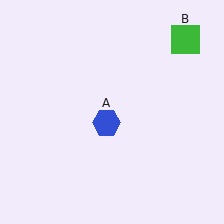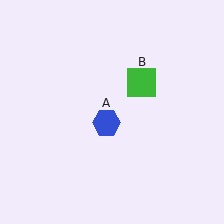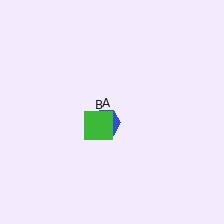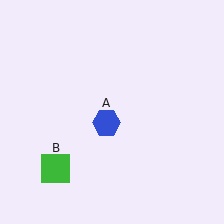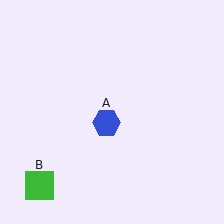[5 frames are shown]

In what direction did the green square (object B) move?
The green square (object B) moved down and to the left.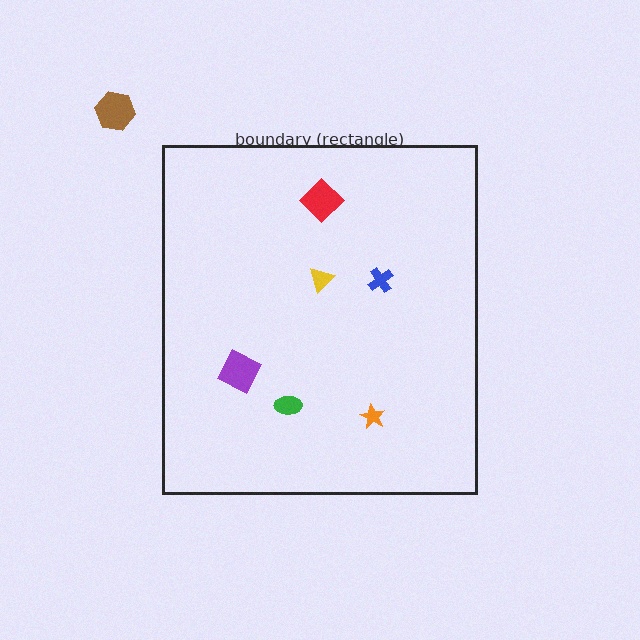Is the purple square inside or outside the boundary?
Inside.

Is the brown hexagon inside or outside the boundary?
Outside.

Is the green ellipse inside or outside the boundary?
Inside.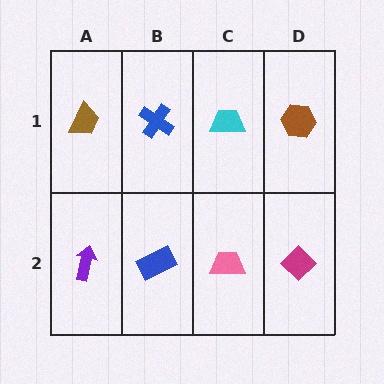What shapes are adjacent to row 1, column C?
A pink trapezoid (row 2, column C), a blue cross (row 1, column B), a brown hexagon (row 1, column D).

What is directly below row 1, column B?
A blue rectangle.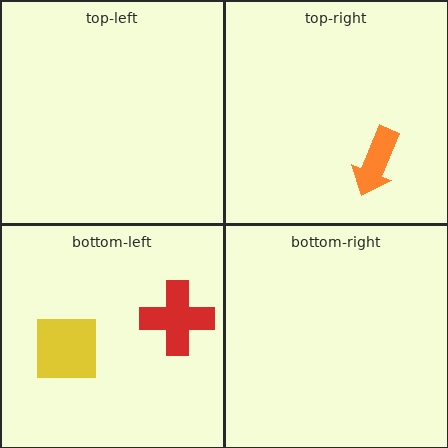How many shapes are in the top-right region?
1.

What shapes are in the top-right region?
The orange arrow.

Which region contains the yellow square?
The bottom-left region.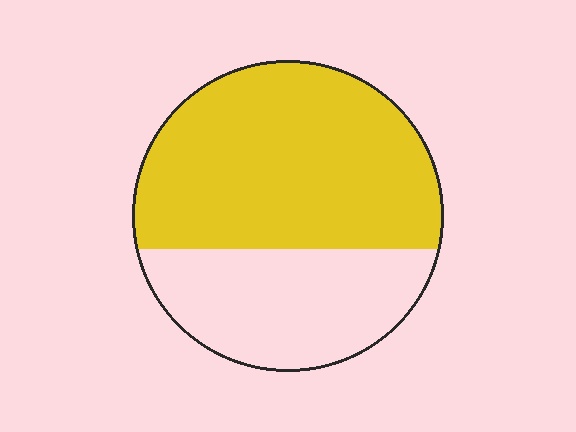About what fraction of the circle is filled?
About five eighths (5/8).